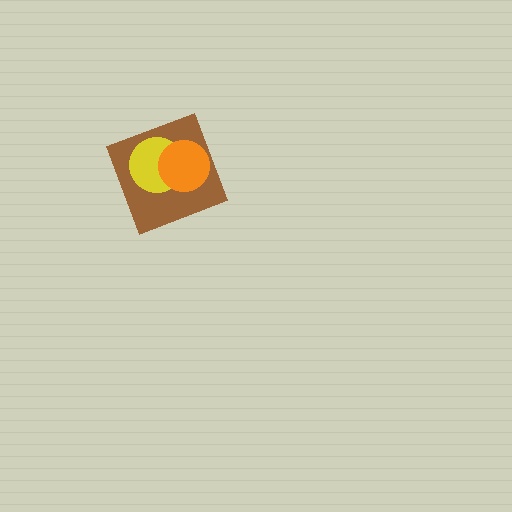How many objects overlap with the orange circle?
2 objects overlap with the orange circle.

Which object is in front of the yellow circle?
The orange circle is in front of the yellow circle.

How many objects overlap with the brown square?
2 objects overlap with the brown square.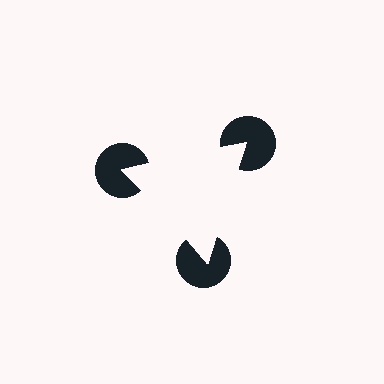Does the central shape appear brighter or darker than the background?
It typically appears slightly brighter than the background, even though no actual brightness change is drawn.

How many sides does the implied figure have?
3 sides.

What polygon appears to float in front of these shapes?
An illusory triangle — its edges are inferred from the aligned wedge cuts in the pac-man discs, not physically drawn.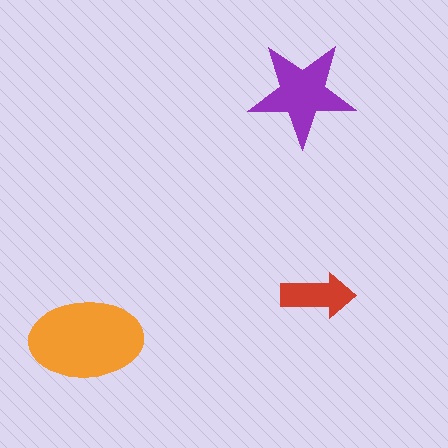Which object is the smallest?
The red arrow.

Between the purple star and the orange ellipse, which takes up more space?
The orange ellipse.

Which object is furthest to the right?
The red arrow is rightmost.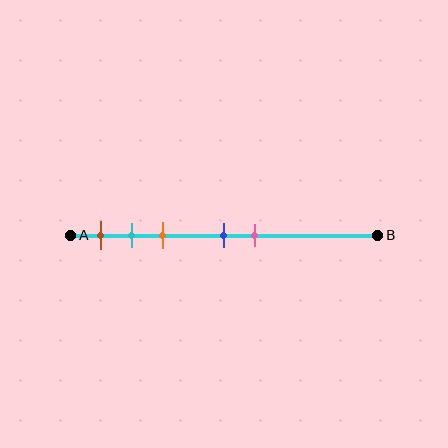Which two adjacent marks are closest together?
The cyan and orange marks are the closest adjacent pair.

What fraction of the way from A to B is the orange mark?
The orange mark is approximately 30% (0.3) of the way from A to B.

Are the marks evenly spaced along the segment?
No, the marks are not evenly spaced.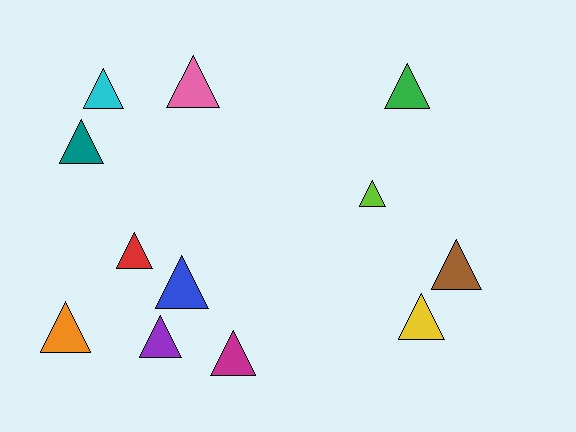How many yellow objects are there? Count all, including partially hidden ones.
There is 1 yellow object.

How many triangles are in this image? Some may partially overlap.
There are 12 triangles.